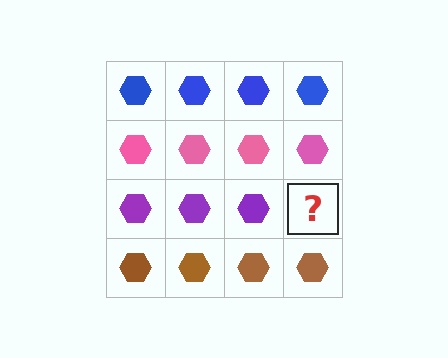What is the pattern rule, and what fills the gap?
The rule is that each row has a consistent color. The gap should be filled with a purple hexagon.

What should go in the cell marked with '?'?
The missing cell should contain a purple hexagon.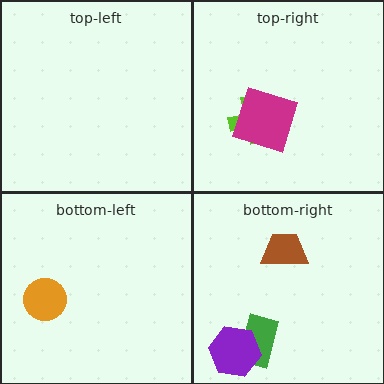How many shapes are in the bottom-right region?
3.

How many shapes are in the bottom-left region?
1.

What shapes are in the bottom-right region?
The green rectangle, the purple hexagon, the brown trapezoid.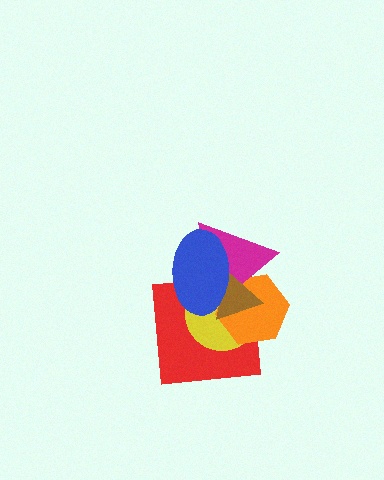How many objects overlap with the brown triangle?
5 objects overlap with the brown triangle.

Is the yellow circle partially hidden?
Yes, it is partially covered by another shape.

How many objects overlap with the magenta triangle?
5 objects overlap with the magenta triangle.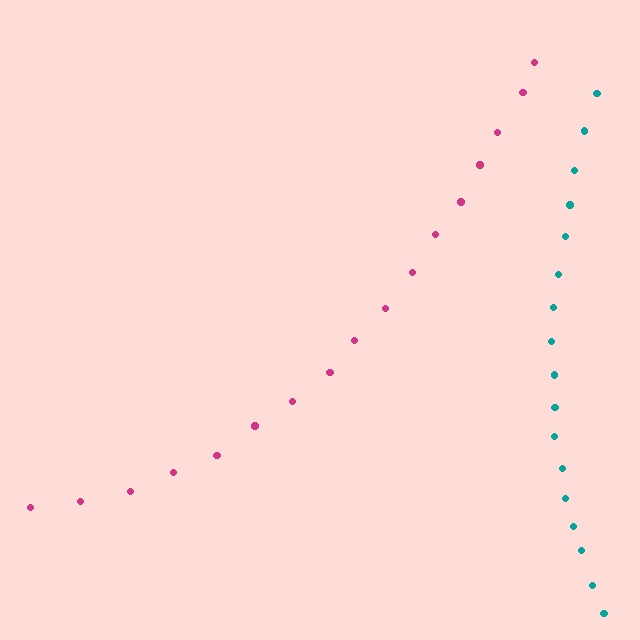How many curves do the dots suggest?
There are 2 distinct paths.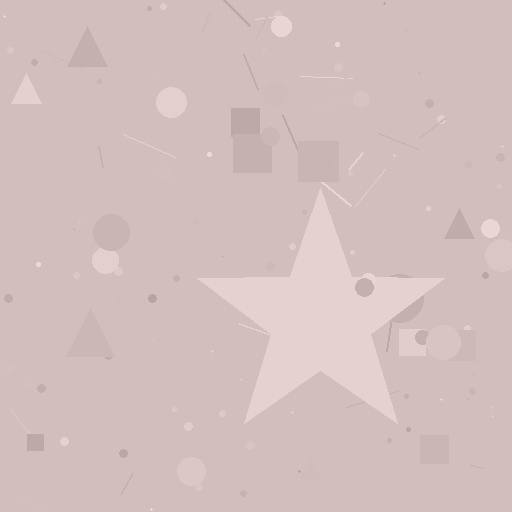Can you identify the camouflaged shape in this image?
The camouflaged shape is a star.